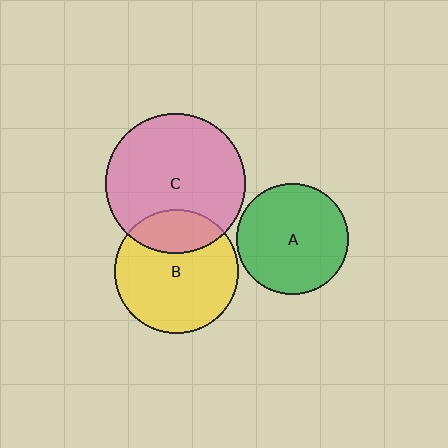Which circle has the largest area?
Circle C (pink).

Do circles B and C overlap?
Yes.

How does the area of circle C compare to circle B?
Approximately 1.3 times.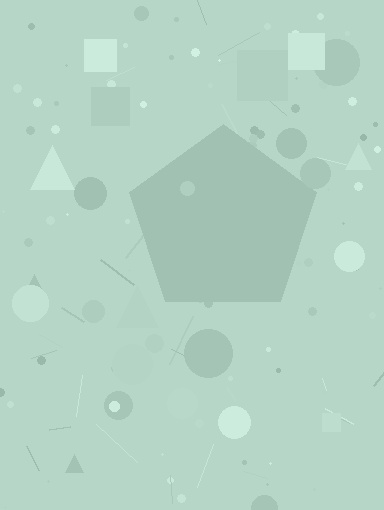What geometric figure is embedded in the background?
A pentagon is embedded in the background.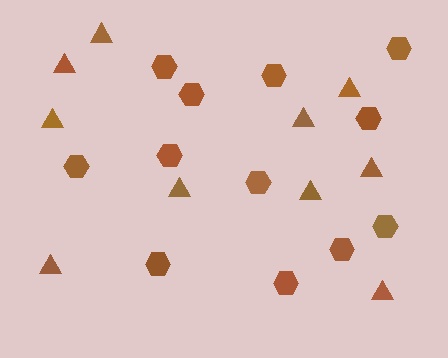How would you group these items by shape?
There are 2 groups: one group of hexagons (12) and one group of triangles (10).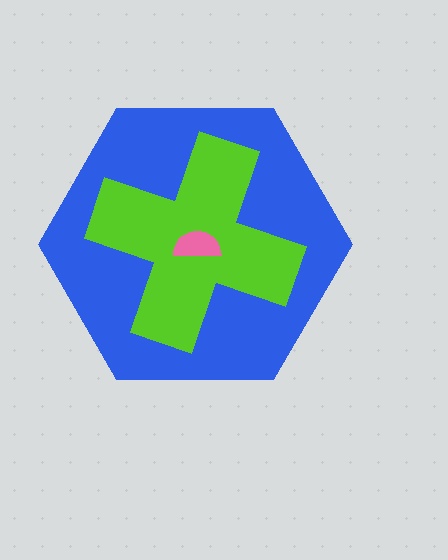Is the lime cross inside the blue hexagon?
Yes.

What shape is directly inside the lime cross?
The pink semicircle.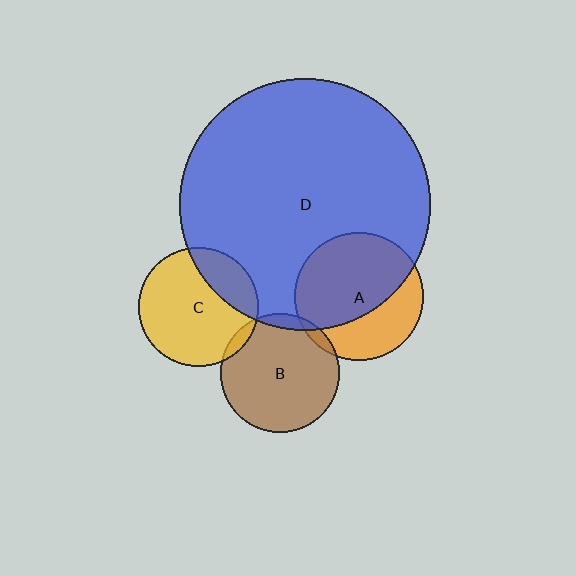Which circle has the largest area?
Circle D (blue).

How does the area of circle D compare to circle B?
Approximately 4.4 times.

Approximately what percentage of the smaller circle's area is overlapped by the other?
Approximately 25%.